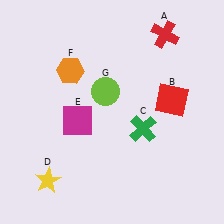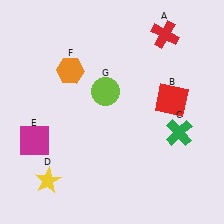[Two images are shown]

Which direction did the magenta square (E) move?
The magenta square (E) moved left.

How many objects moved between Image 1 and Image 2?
2 objects moved between the two images.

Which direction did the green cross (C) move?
The green cross (C) moved right.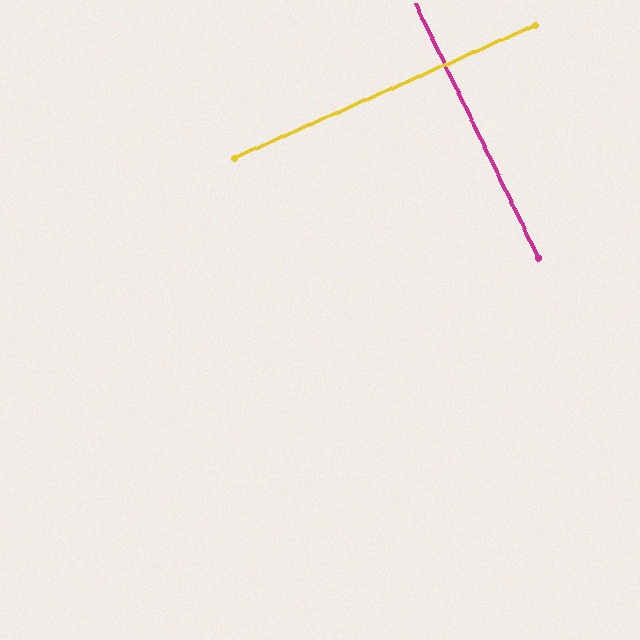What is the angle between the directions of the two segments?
Approximately 88 degrees.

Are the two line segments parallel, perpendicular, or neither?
Perpendicular — they meet at approximately 88°.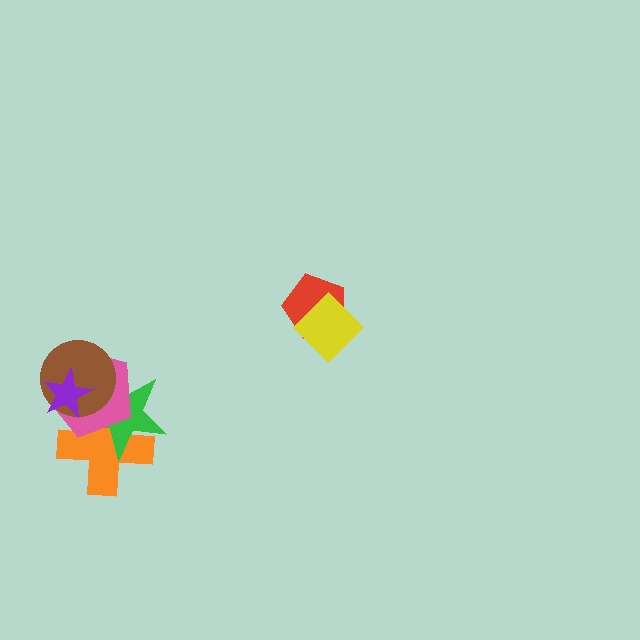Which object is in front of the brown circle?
The purple star is in front of the brown circle.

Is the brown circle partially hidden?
Yes, it is partially covered by another shape.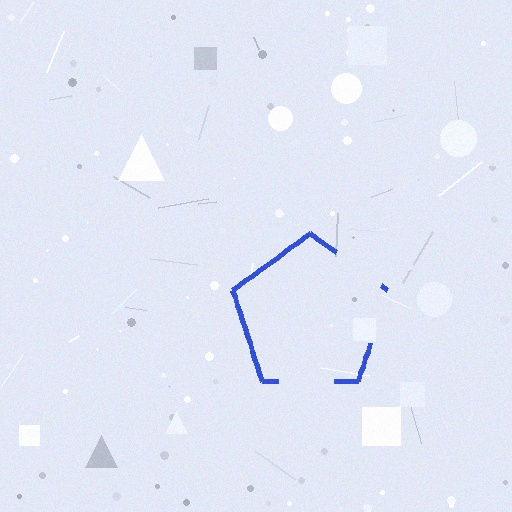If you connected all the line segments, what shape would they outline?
They would outline a pentagon.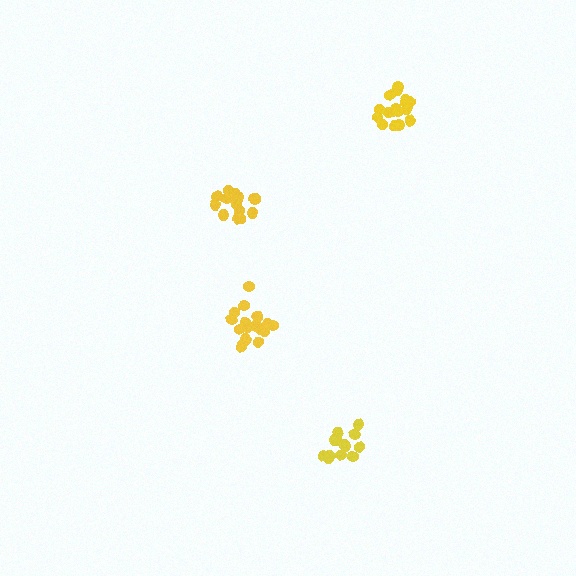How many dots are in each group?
Group 1: 14 dots, Group 2: 13 dots, Group 3: 17 dots, Group 4: 18 dots (62 total).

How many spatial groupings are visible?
There are 4 spatial groupings.